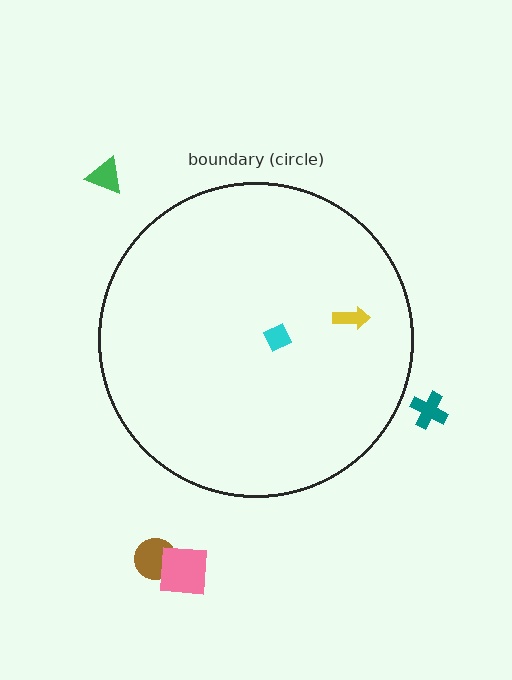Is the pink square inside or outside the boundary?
Outside.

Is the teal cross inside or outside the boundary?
Outside.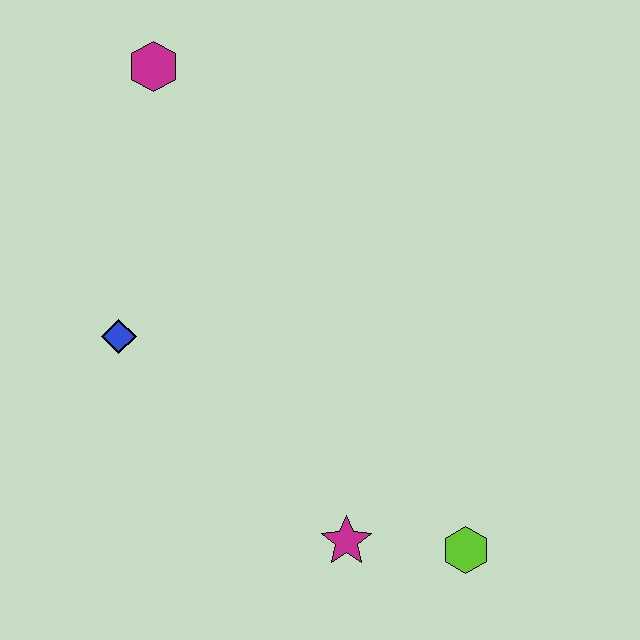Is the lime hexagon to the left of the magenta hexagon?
No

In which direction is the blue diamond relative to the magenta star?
The blue diamond is to the left of the magenta star.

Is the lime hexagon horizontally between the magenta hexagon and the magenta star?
No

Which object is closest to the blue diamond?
The magenta hexagon is closest to the blue diamond.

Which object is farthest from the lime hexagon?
The magenta hexagon is farthest from the lime hexagon.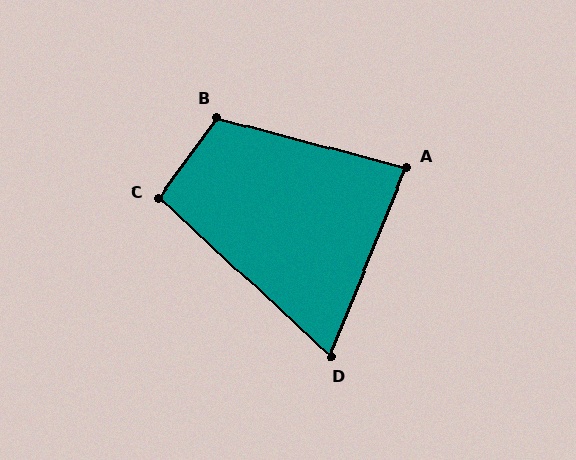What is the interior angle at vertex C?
Approximately 97 degrees (obtuse).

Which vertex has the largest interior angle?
B, at approximately 111 degrees.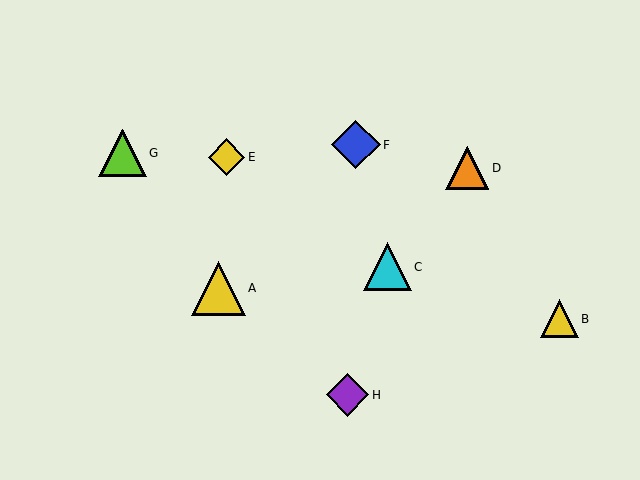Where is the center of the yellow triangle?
The center of the yellow triangle is at (559, 319).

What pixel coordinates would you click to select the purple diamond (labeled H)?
Click at (348, 395) to select the purple diamond H.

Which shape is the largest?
The yellow triangle (labeled A) is the largest.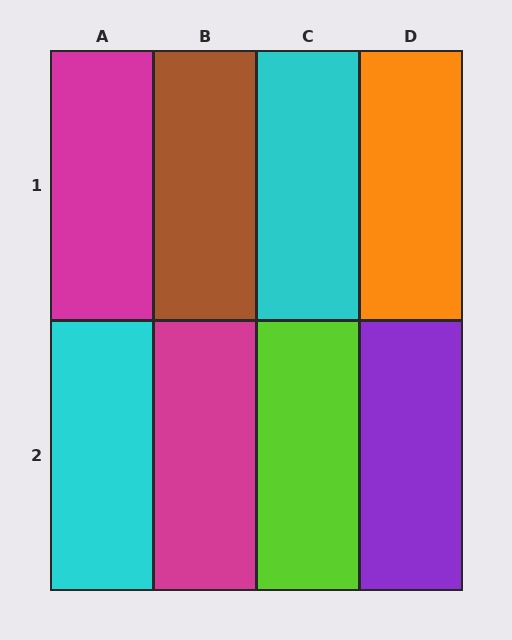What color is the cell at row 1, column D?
Orange.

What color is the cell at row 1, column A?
Magenta.